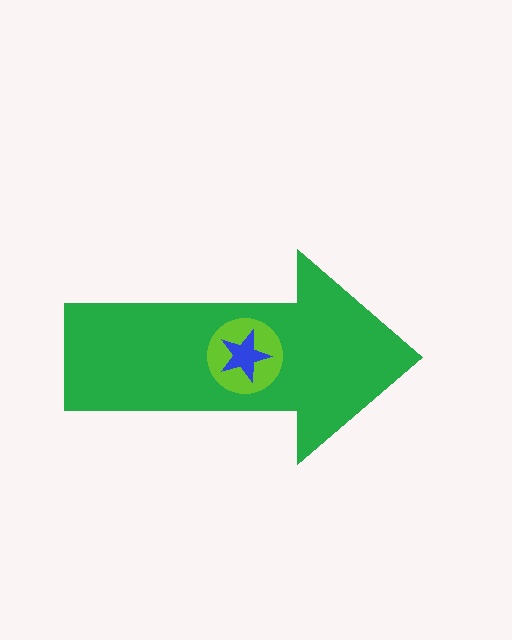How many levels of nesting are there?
3.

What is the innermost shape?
The blue star.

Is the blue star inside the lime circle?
Yes.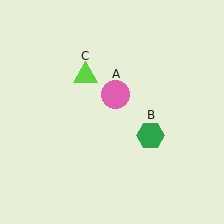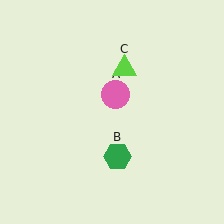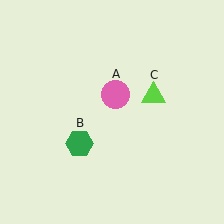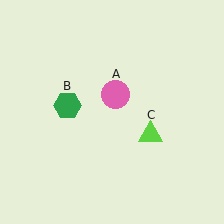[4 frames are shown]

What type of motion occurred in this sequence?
The green hexagon (object B), lime triangle (object C) rotated clockwise around the center of the scene.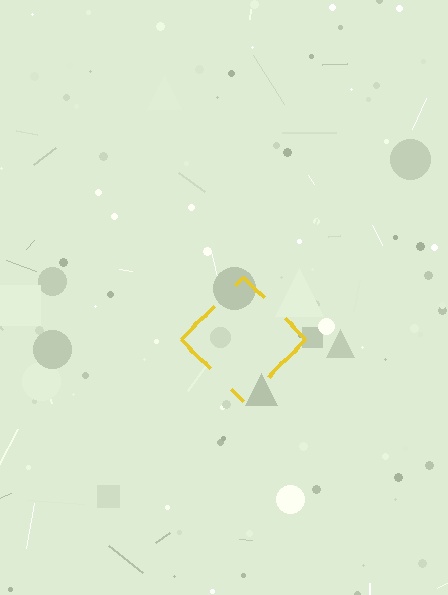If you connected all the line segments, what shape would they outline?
They would outline a diamond.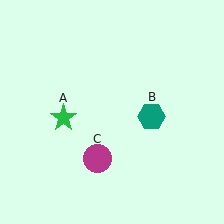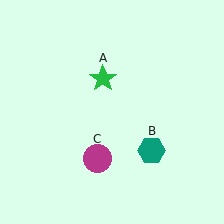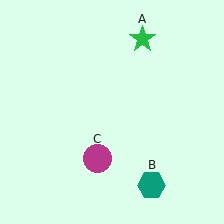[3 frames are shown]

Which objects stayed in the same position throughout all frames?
Magenta circle (object C) remained stationary.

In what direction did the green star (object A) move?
The green star (object A) moved up and to the right.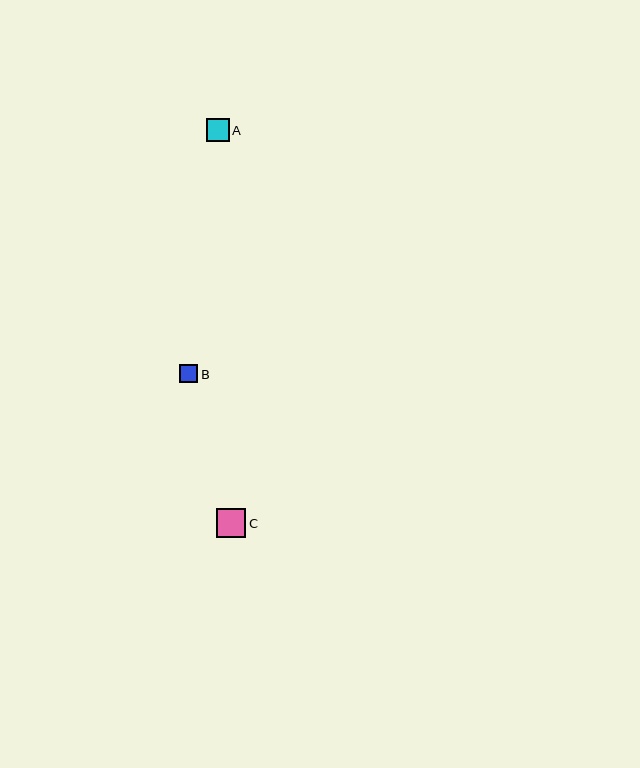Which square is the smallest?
Square B is the smallest with a size of approximately 18 pixels.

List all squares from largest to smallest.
From largest to smallest: C, A, B.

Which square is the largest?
Square C is the largest with a size of approximately 29 pixels.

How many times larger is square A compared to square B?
Square A is approximately 1.3 times the size of square B.